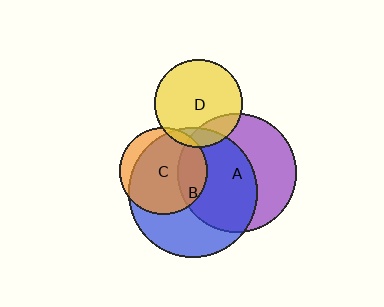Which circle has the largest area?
Circle B (blue).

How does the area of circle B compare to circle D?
Approximately 2.2 times.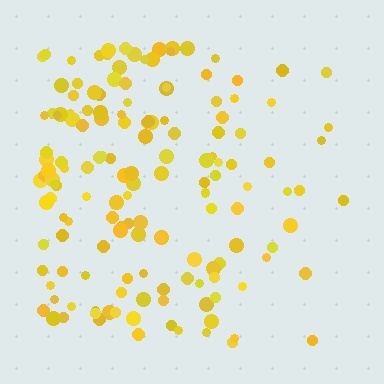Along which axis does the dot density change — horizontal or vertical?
Horizontal.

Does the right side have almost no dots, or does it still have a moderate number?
Still a moderate number, just noticeably fewer than the left.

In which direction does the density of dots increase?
From right to left, with the left side densest.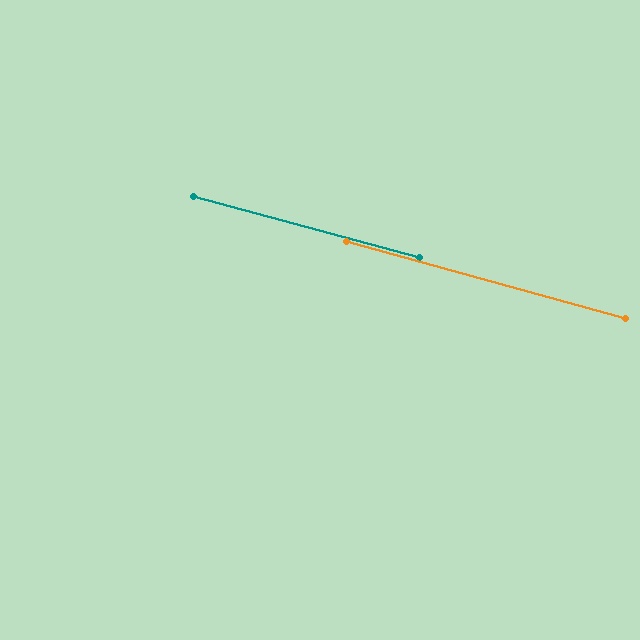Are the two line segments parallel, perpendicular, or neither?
Parallel — their directions differ by only 0.5°.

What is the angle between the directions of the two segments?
Approximately 0 degrees.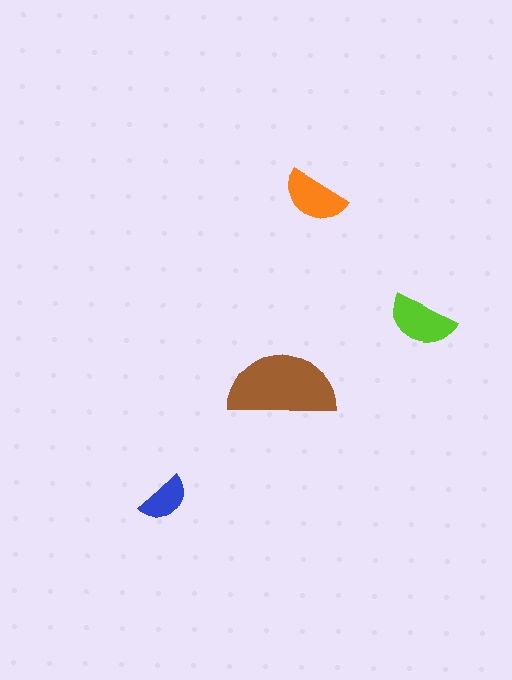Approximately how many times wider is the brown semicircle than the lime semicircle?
About 1.5 times wider.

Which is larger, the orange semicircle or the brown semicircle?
The brown one.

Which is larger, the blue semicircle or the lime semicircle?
The lime one.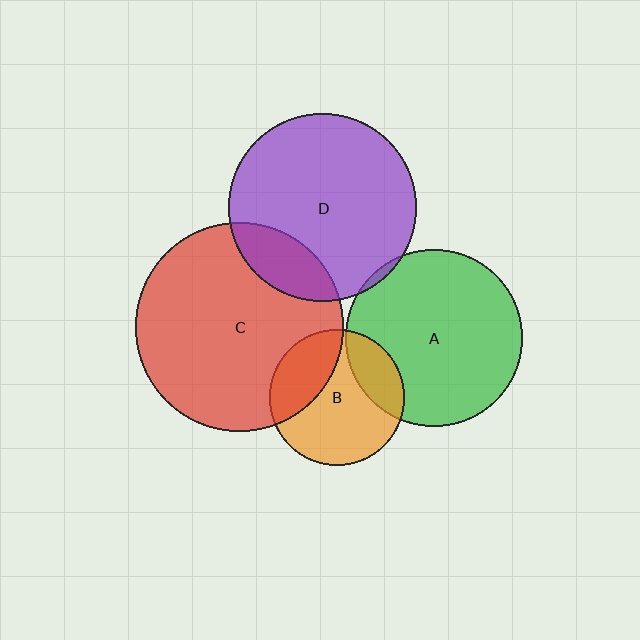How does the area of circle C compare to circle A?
Approximately 1.4 times.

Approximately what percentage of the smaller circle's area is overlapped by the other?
Approximately 20%.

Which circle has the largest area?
Circle C (red).